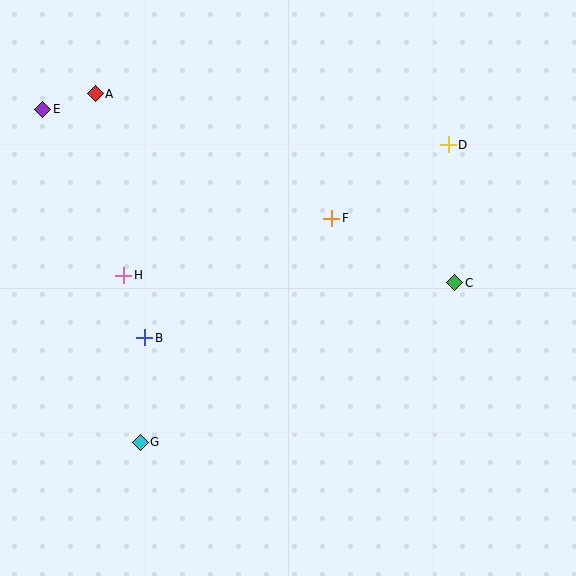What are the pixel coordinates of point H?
Point H is at (124, 275).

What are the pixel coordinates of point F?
Point F is at (332, 218).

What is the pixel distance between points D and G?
The distance between D and G is 428 pixels.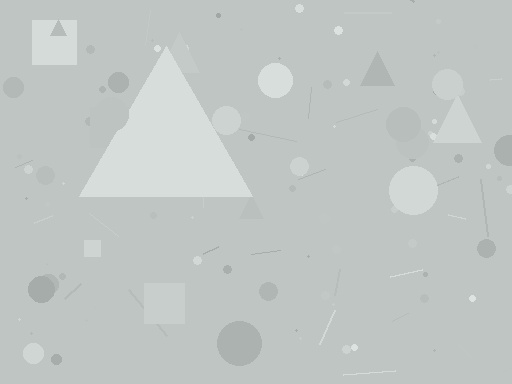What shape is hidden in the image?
A triangle is hidden in the image.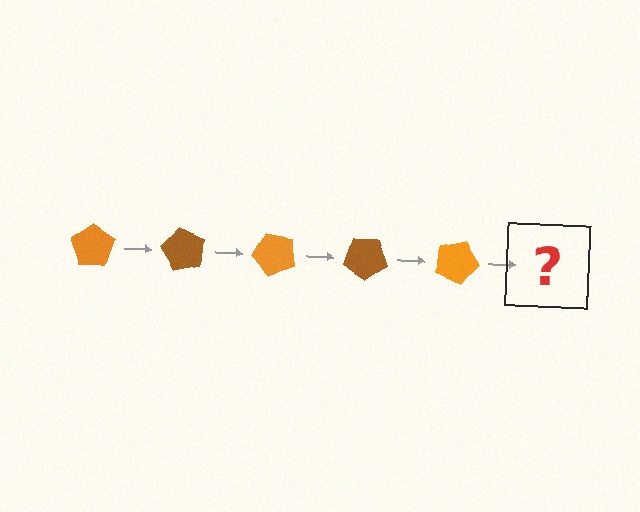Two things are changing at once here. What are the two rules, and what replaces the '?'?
The two rules are that it rotates 60 degrees each step and the color cycles through orange and brown. The '?' should be a brown pentagon, rotated 300 degrees from the start.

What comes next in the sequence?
The next element should be a brown pentagon, rotated 300 degrees from the start.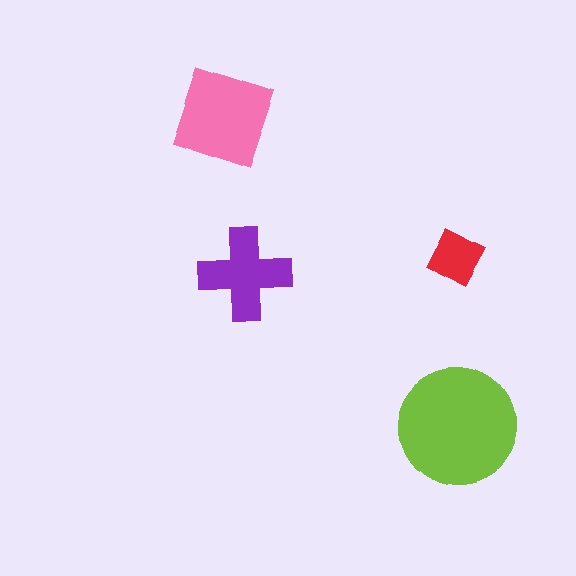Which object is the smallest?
The red diamond.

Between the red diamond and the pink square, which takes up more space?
The pink square.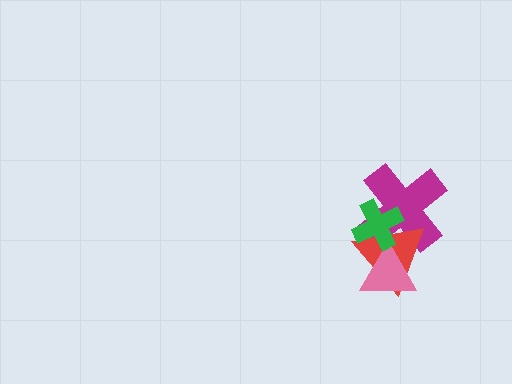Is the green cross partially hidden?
No, no other shape covers it.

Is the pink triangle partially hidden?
Yes, it is partially covered by another shape.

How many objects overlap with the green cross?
3 objects overlap with the green cross.